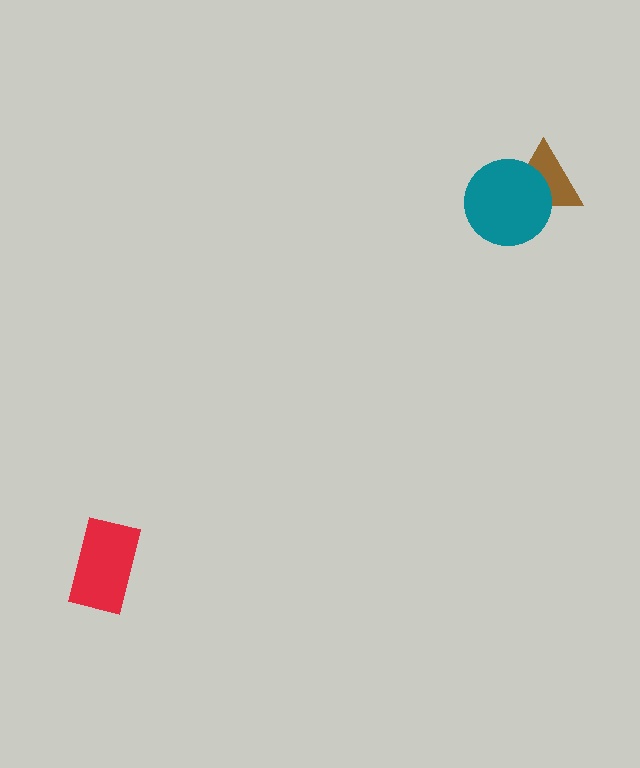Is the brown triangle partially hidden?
Yes, it is partially covered by another shape.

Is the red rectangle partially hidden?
No, no other shape covers it.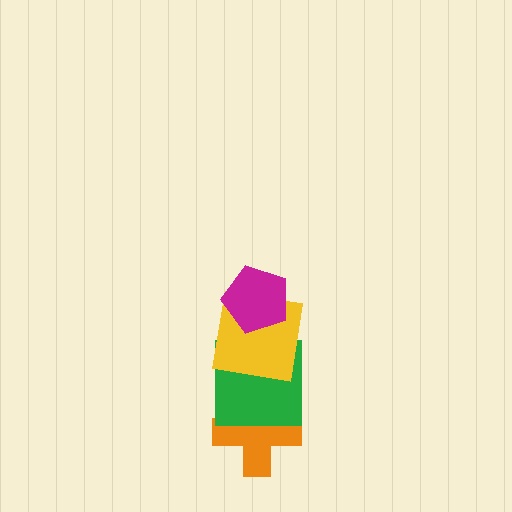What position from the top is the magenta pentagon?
The magenta pentagon is 1st from the top.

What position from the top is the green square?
The green square is 3rd from the top.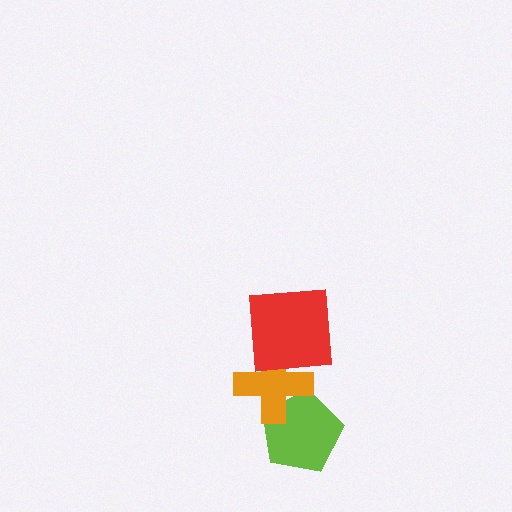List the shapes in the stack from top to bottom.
From top to bottom: the red square, the orange cross, the lime pentagon.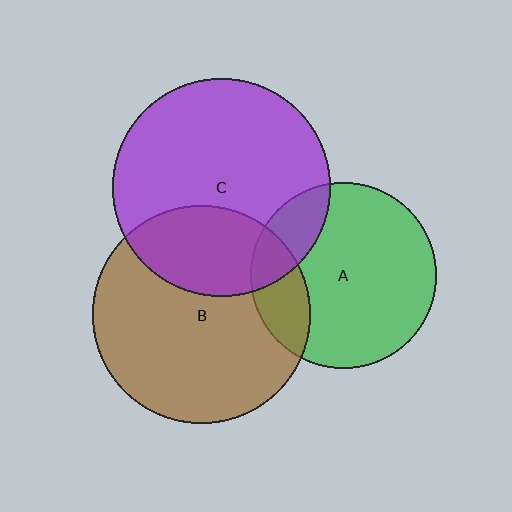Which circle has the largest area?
Circle C (purple).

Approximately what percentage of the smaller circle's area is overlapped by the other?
Approximately 20%.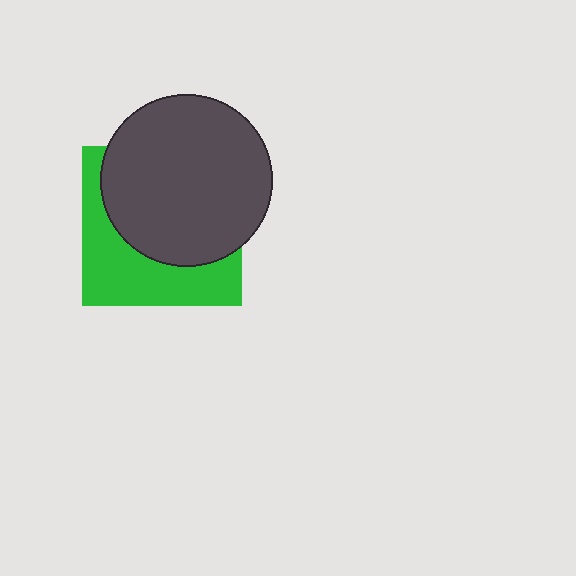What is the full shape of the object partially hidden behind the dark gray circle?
The partially hidden object is a green square.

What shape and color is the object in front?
The object in front is a dark gray circle.